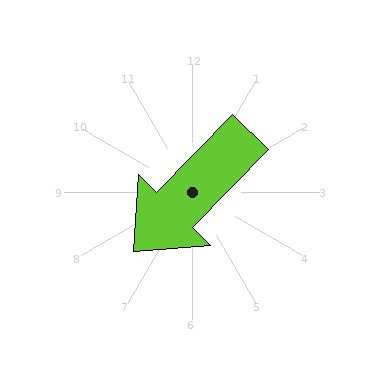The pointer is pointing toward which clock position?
Roughly 7 o'clock.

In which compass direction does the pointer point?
Southwest.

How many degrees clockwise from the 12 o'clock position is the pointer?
Approximately 224 degrees.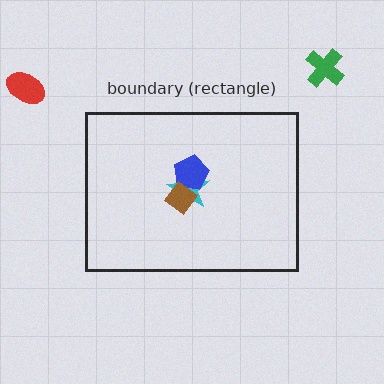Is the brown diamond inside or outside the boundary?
Inside.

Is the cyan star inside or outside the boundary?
Inside.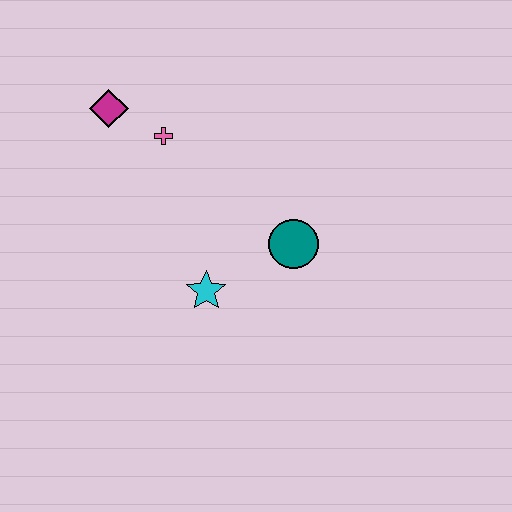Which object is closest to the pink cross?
The magenta diamond is closest to the pink cross.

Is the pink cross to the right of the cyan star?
No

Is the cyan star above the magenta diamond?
No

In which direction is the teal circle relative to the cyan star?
The teal circle is to the right of the cyan star.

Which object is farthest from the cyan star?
The magenta diamond is farthest from the cyan star.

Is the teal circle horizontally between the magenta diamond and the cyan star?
No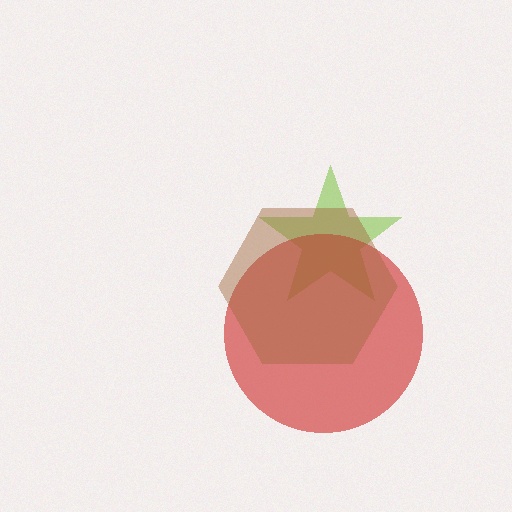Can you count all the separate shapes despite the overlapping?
Yes, there are 3 separate shapes.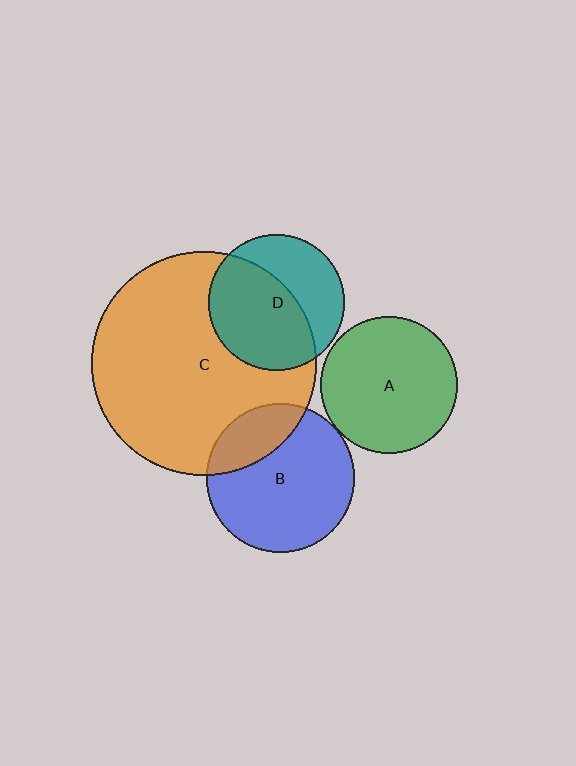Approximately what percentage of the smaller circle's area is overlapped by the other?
Approximately 25%.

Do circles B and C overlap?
Yes.